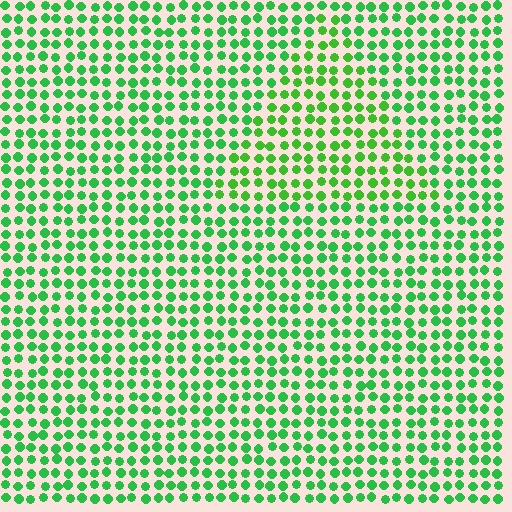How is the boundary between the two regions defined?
The boundary is defined purely by a slight shift in hue (about 18 degrees). Spacing, size, and orientation are identical on both sides.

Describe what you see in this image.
The image is filled with small green elements in a uniform arrangement. A triangle-shaped region is visible where the elements are tinted to a slightly different hue, forming a subtle color boundary.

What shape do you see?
I see a triangle.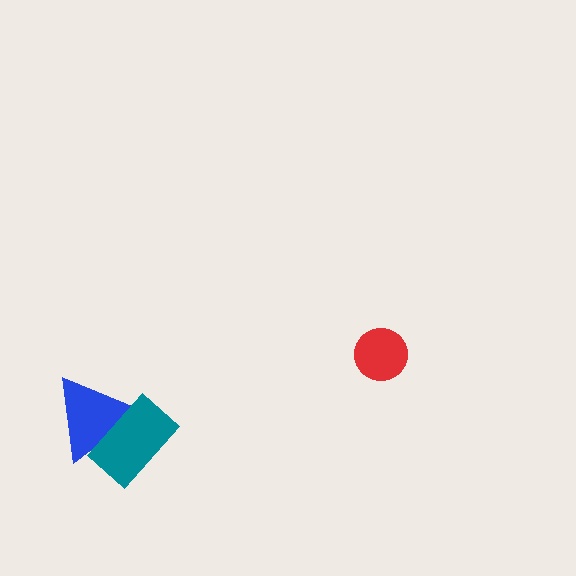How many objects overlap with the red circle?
0 objects overlap with the red circle.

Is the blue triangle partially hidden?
Yes, it is partially covered by another shape.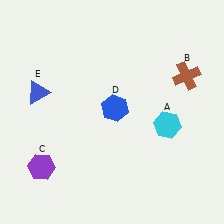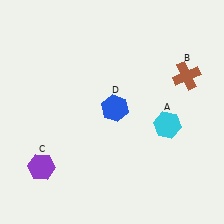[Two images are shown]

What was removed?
The blue triangle (E) was removed in Image 2.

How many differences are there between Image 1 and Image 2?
There is 1 difference between the two images.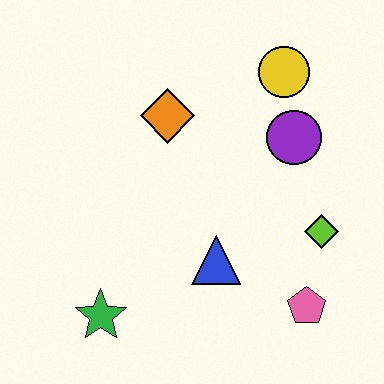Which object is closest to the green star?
The blue triangle is closest to the green star.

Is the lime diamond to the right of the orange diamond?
Yes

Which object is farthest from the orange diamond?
The pink pentagon is farthest from the orange diamond.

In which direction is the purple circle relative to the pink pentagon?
The purple circle is above the pink pentagon.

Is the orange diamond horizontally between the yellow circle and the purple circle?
No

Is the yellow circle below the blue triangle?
No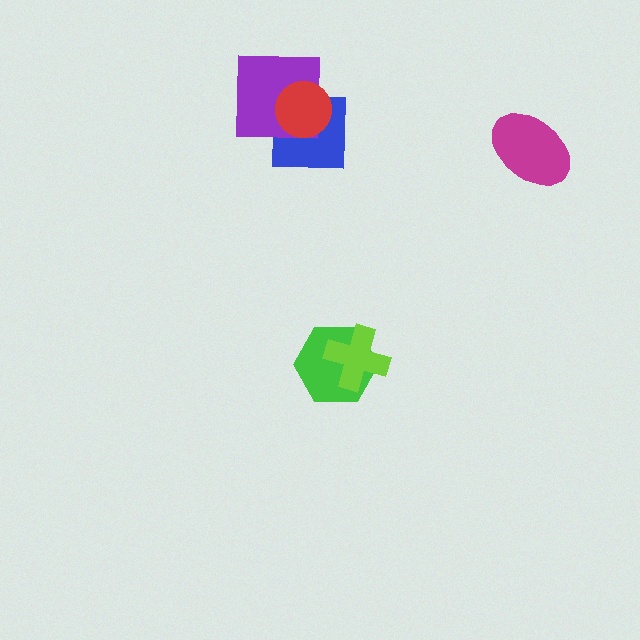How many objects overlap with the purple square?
2 objects overlap with the purple square.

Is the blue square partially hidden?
Yes, it is partially covered by another shape.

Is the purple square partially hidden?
Yes, it is partially covered by another shape.